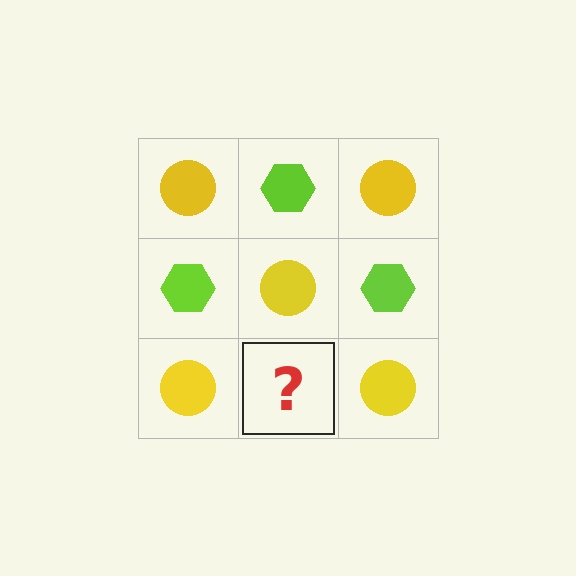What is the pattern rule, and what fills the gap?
The rule is that it alternates yellow circle and lime hexagon in a checkerboard pattern. The gap should be filled with a lime hexagon.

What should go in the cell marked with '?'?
The missing cell should contain a lime hexagon.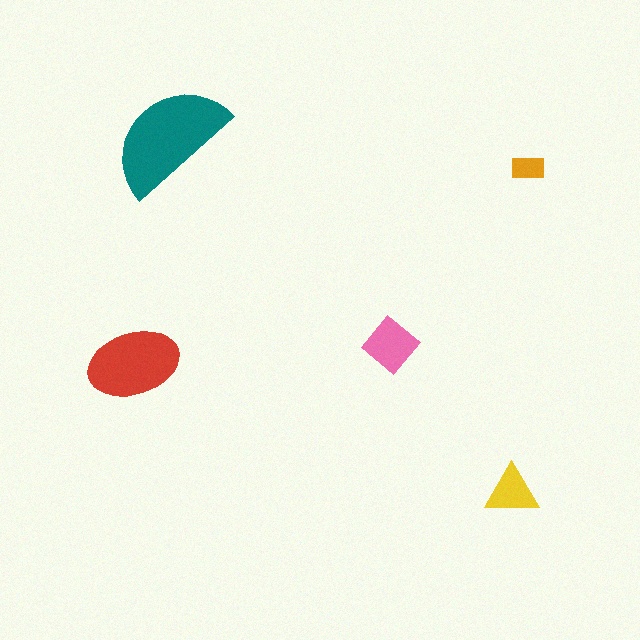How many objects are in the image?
There are 5 objects in the image.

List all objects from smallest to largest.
The orange rectangle, the yellow triangle, the pink diamond, the red ellipse, the teal semicircle.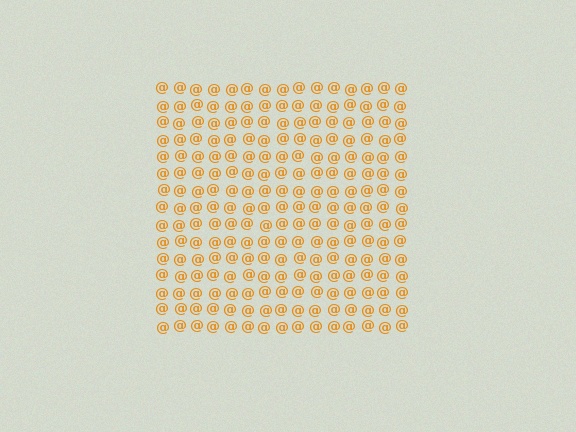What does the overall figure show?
The overall figure shows a square.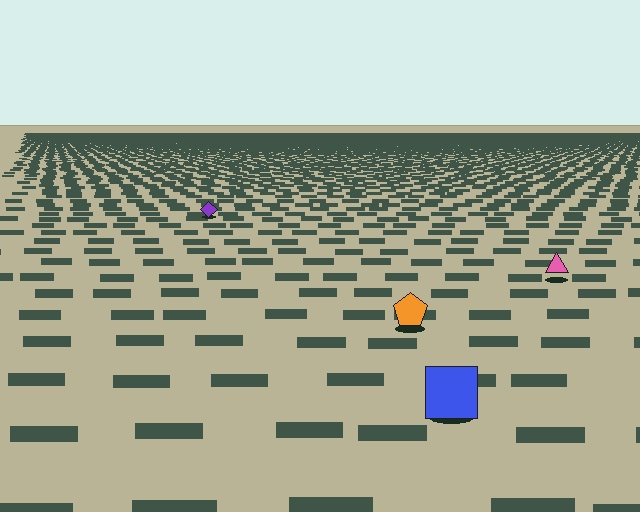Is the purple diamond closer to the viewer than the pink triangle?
No. The pink triangle is closer — you can tell from the texture gradient: the ground texture is coarser near it.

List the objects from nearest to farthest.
From nearest to farthest: the blue square, the orange pentagon, the pink triangle, the purple diamond.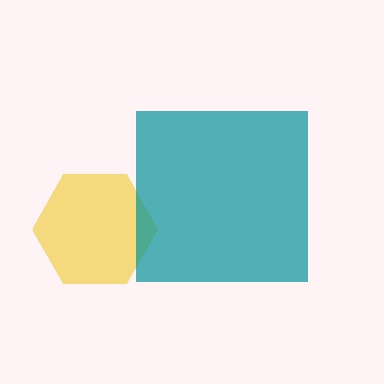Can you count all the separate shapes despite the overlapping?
Yes, there are 2 separate shapes.